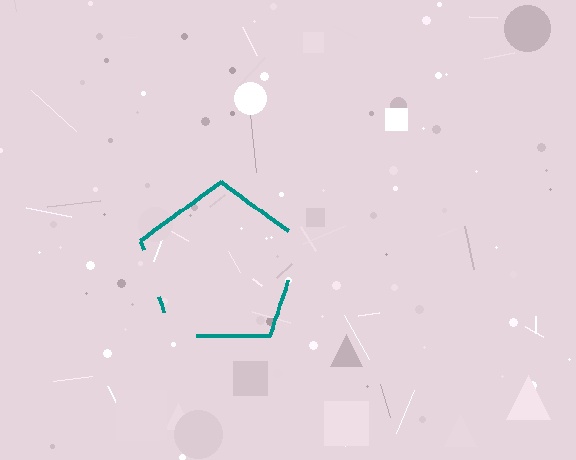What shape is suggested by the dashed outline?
The dashed outline suggests a pentagon.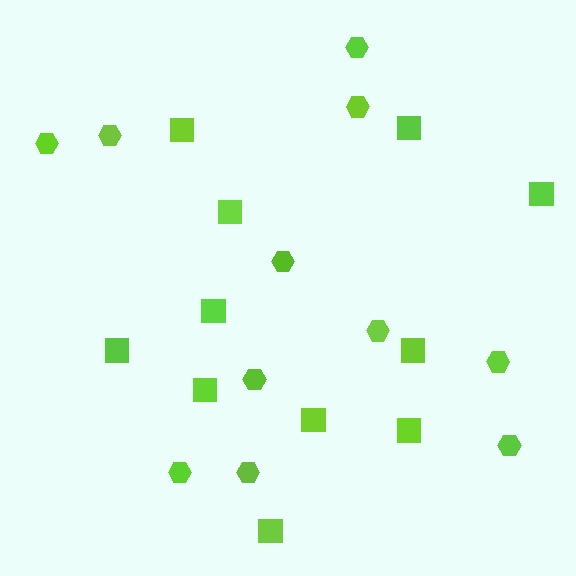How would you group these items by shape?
There are 2 groups: one group of squares (11) and one group of hexagons (11).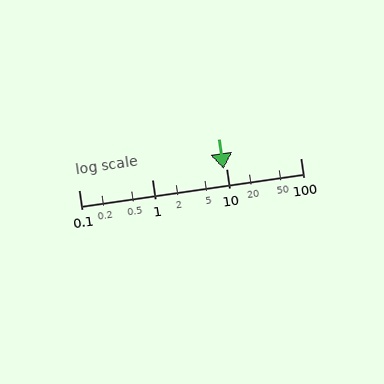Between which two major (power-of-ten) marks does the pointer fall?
The pointer is between 1 and 10.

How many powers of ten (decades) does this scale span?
The scale spans 3 decades, from 0.1 to 100.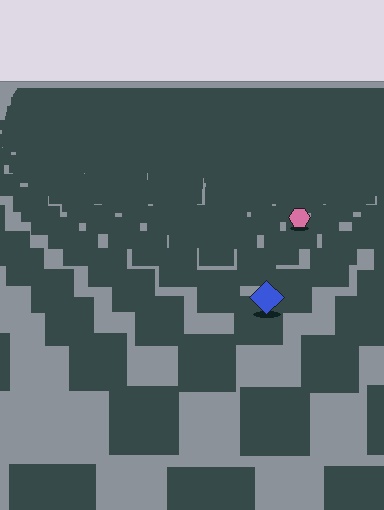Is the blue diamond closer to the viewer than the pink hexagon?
Yes. The blue diamond is closer — you can tell from the texture gradient: the ground texture is coarser near it.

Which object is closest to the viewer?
The blue diamond is closest. The texture marks near it are larger and more spread out.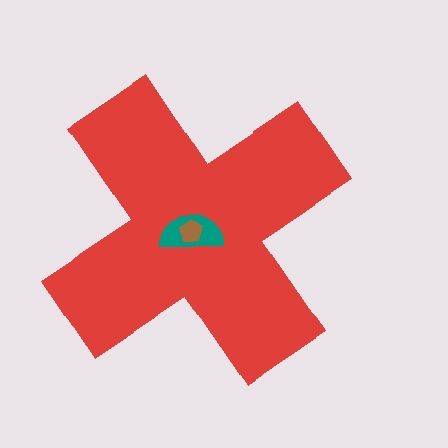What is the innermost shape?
The brown pentagon.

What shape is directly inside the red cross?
The teal semicircle.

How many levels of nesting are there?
3.